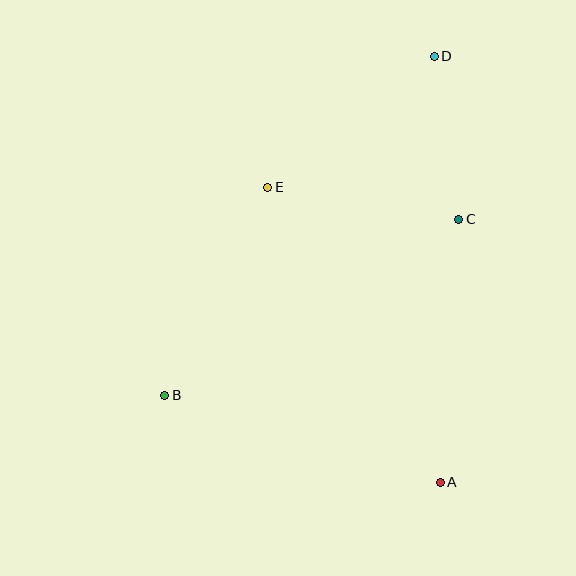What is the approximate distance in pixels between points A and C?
The distance between A and C is approximately 264 pixels.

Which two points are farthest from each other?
Points B and D are farthest from each other.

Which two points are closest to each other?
Points C and D are closest to each other.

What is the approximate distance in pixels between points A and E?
The distance between A and E is approximately 342 pixels.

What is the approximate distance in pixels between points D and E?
The distance between D and E is approximately 212 pixels.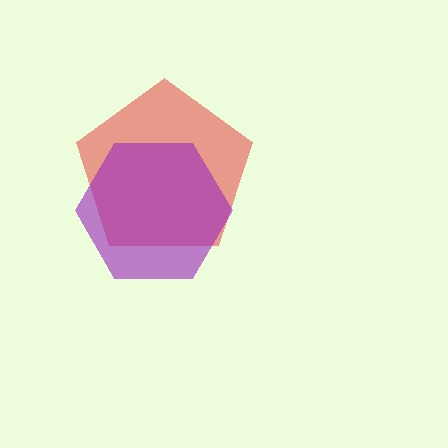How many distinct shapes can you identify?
There are 2 distinct shapes: a red pentagon, a purple hexagon.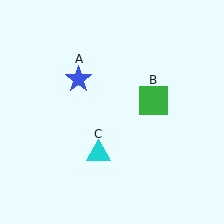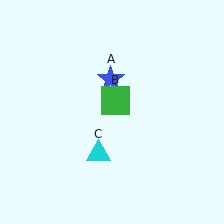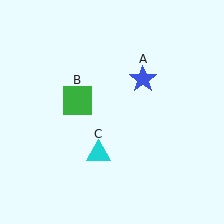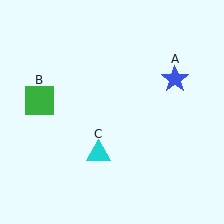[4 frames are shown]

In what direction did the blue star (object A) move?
The blue star (object A) moved right.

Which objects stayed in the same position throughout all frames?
Cyan triangle (object C) remained stationary.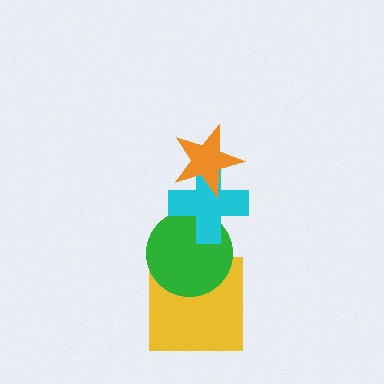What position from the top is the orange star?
The orange star is 1st from the top.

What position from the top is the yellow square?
The yellow square is 4th from the top.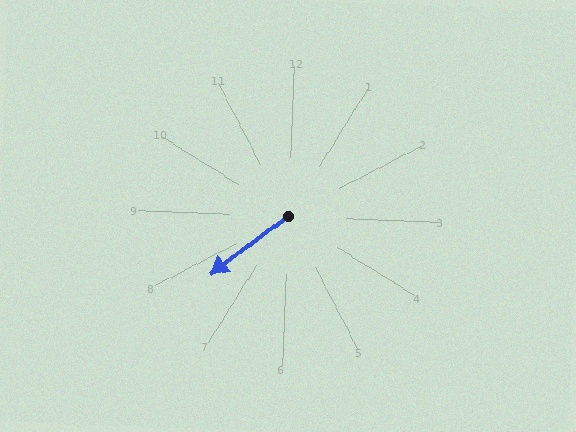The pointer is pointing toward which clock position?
Roughly 8 o'clock.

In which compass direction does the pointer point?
Southwest.